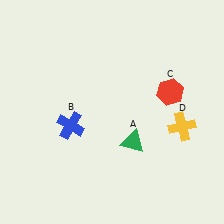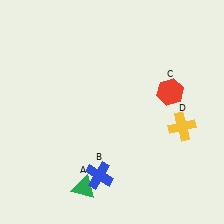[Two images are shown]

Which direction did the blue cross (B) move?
The blue cross (B) moved down.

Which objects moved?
The objects that moved are: the green triangle (A), the blue cross (B).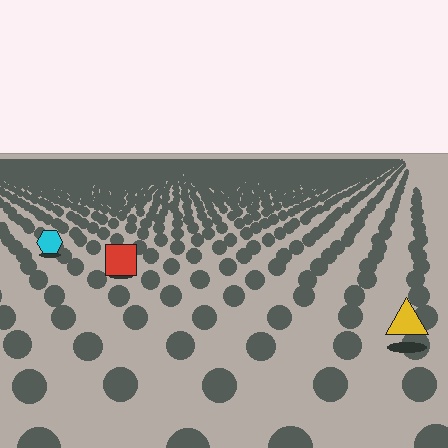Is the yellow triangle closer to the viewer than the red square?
Yes. The yellow triangle is closer — you can tell from the texture gradient: the ground texture is coarser near it.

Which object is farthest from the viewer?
The cyan hexagon is farthest from the viewer. It appears smaller and the ground texture around it is denser.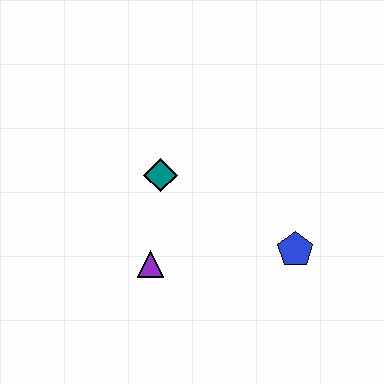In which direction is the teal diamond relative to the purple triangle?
The teal diamond is above the purple triangle.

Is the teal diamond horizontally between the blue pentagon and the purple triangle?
Yes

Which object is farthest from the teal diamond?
The blue pentagon is farthest from the teal diamond.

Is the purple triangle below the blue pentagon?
Yes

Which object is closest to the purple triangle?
The teal diamond is closest to the purple triangle.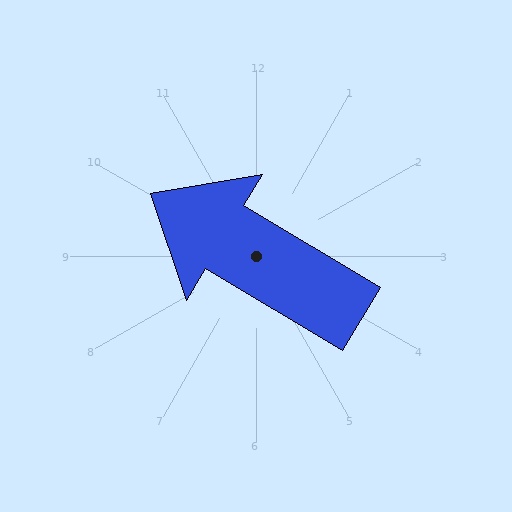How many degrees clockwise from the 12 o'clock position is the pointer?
Approximately 301 degrees.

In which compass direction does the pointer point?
Northwest.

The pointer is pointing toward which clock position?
Roughly 10 o'clock.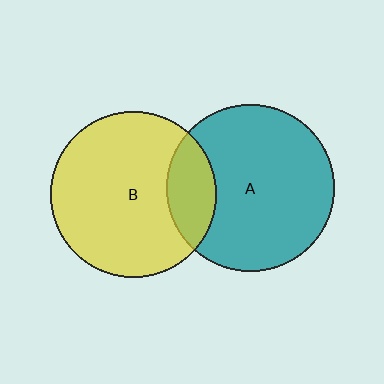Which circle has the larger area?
Circle A (teal).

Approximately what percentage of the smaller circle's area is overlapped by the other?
Approximately 20%.